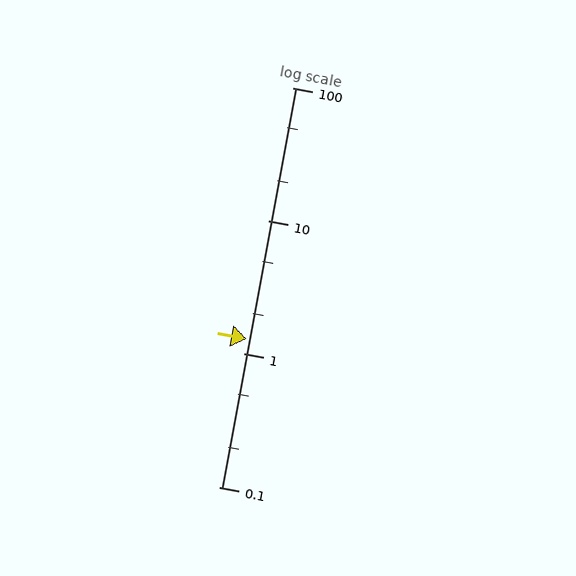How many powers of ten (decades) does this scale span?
The scale spans 3 decades, from 0.1 to 100.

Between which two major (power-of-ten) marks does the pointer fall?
The pointer is between 1 and 10.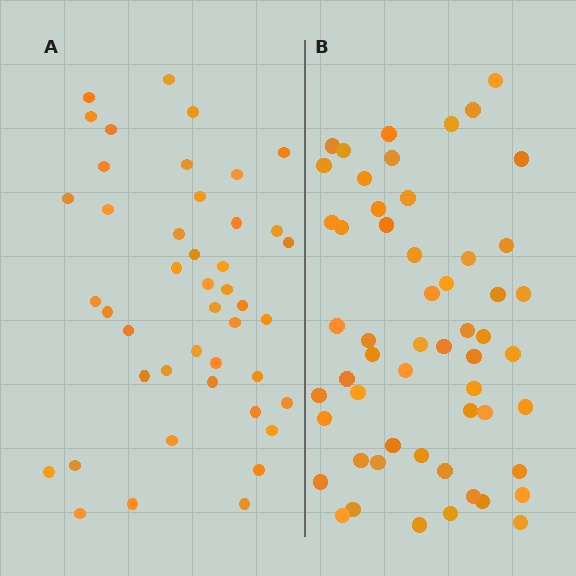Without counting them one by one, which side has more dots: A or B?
Region B (the right region) has more dots.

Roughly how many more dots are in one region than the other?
Region B has roughly 12 or so more dots than region A.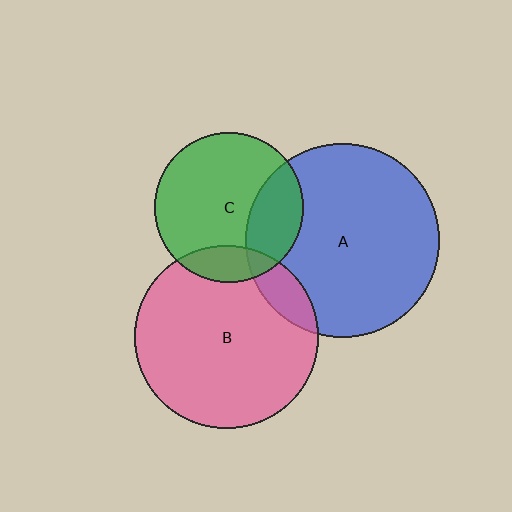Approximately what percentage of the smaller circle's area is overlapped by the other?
Approximately 25%.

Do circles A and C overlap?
Yes.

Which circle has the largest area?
Circle A (blue).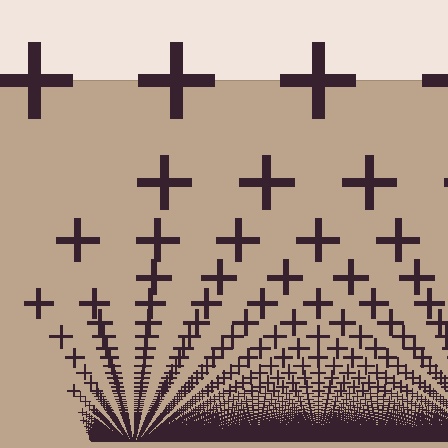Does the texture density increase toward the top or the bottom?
Density increases toward the bottom.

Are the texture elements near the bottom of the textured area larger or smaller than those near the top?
Smaller. The gradient is inverted — elements near the bottom are smaller and denser.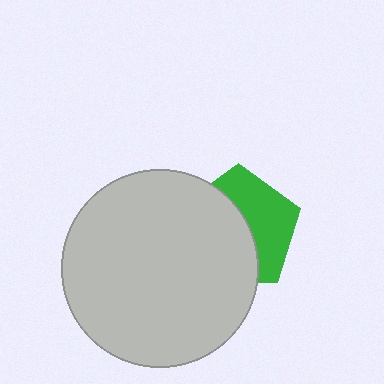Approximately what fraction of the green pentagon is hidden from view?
Roughly 55% of the green pentagon is hidden behind the light gray circle.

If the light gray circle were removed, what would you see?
You would see the complete green pentagon.